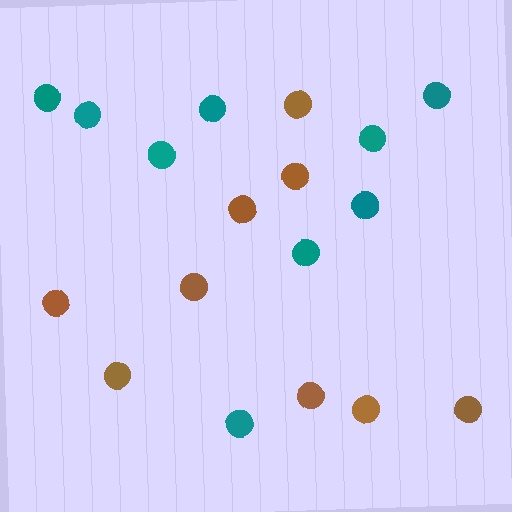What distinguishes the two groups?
There are 2 groups: one group of brown circles (9) and one group of teal circles (9).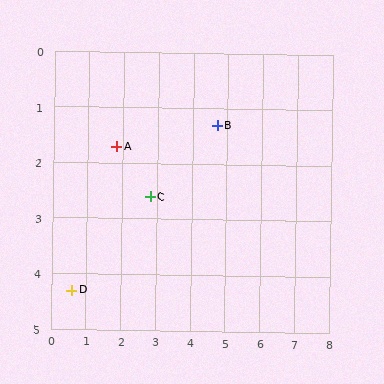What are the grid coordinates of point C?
Point C is at approximately (2.8, 2.6).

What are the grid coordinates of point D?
Point D is at approximately (0.6, 4.3).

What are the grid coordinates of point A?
Point A is at approximately (1.8, 1.7).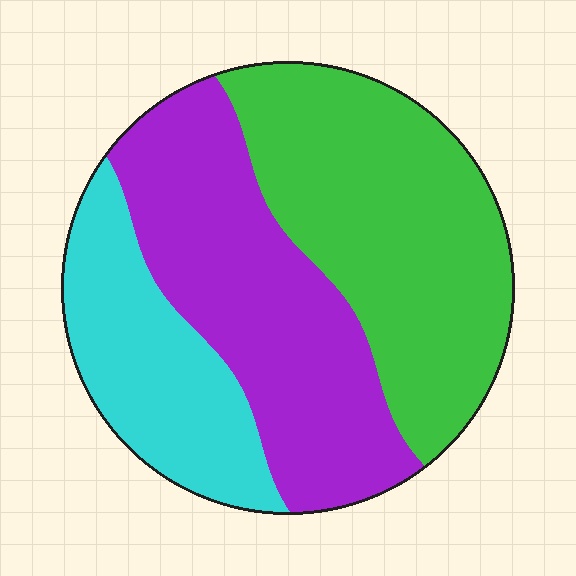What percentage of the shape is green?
Green covers around 40% of the shape.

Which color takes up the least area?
Cyan, at roughly 25%.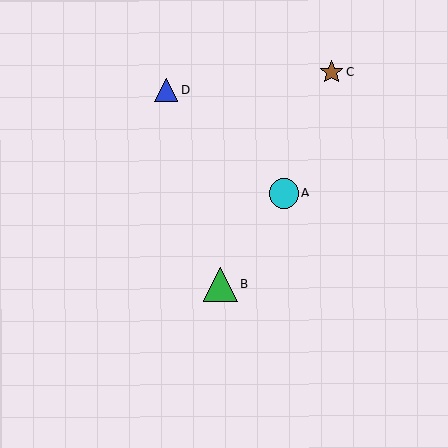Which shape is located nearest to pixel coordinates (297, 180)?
The cyan circle (labeled A) at (283, 193) is nearest to that location.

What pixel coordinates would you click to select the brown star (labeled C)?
Click at (331, 73) to select the brown star C.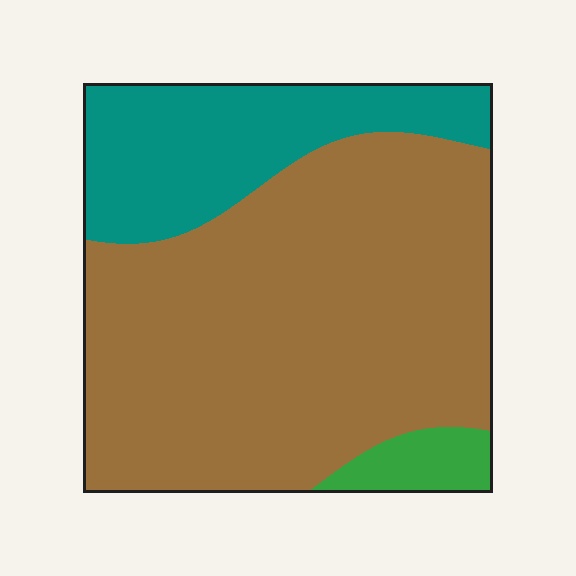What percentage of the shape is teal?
Teal takes up less than a quarter of the shape.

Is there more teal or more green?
Teal.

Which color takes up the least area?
Green, at roughly 5%.